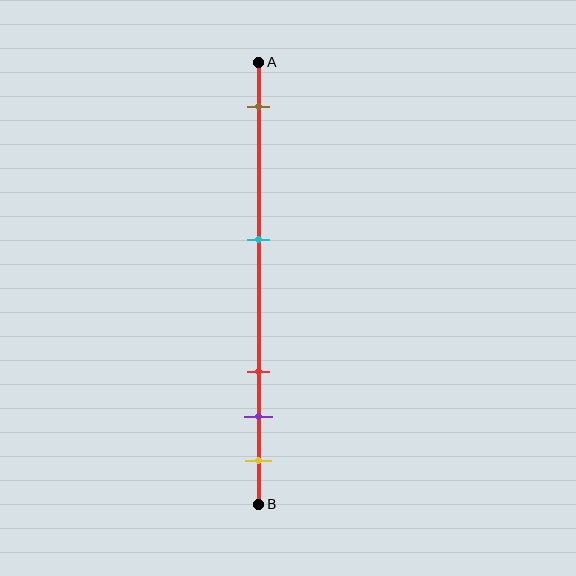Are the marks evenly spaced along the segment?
No, the marks are not evenly spaced.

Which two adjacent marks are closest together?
The purple and yellow marks are the closest adjacent pair.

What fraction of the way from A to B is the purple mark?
The purple mark is approximately 80% (0.8) of the way from A to B.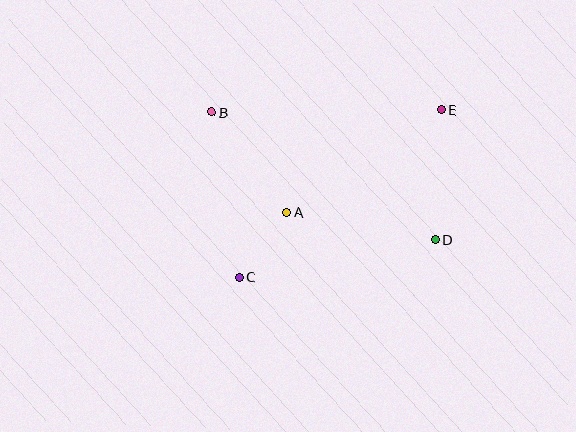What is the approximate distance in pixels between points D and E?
The distance between D and E is approximately 130 pixels.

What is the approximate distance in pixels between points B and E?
The distance between B and E is approximately 230 pixels.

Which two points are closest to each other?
Points A and C are closest to each other.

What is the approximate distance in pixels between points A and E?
The distance between A and E is approximately 185 pixels.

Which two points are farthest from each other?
Points C and E are farthest from each other.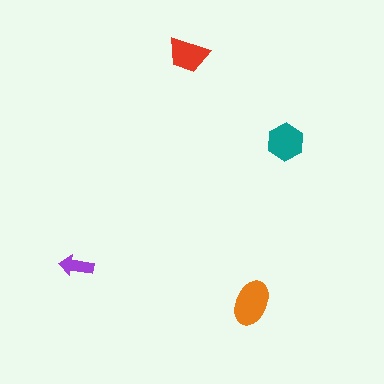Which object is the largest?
The orange ellipse.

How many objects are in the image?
There are 4 objects in the image.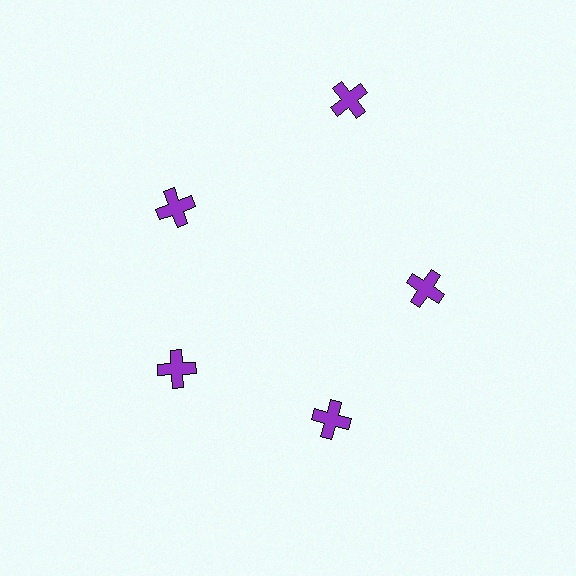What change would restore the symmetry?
The symmetry would be restored by moving it inward, back onto the ring so that all 5 crosses sit at equal angles and equal distance from the center.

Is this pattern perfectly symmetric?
No. The 5 purple crosses are arranged in a ring, but one element near the 1 o'clock position is pushed outward from the center, breaking the 5-fold rotational symmetry.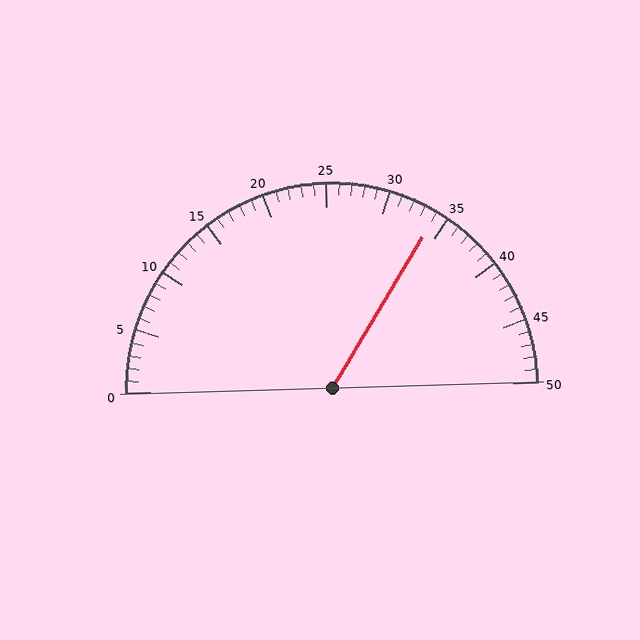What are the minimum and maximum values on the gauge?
The gauge ranges from 0 to 50.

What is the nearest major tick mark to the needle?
The nearest major tick mark is 35.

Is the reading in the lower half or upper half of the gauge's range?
The reading is in the upper half of the range (0 to 50).